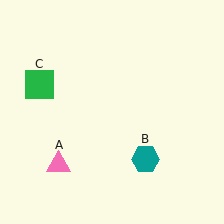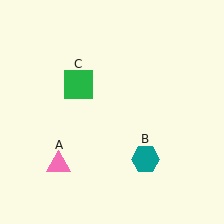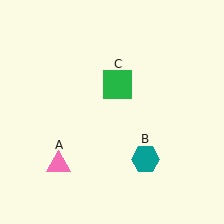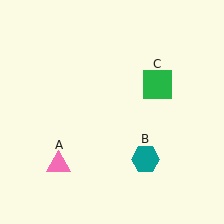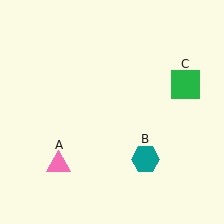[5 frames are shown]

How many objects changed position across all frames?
1 object changed position: green square (object C).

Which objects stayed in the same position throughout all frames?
Pink triangle (object A) and teal hexagon (object B) remained stationary.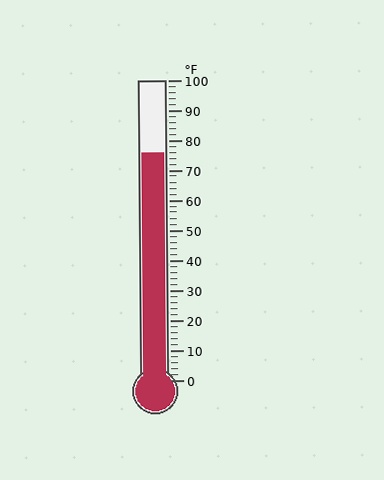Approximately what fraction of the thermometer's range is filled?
The thermometer is filled to approximately 75% of its range.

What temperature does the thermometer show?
The thermometer shows approximately 76°F.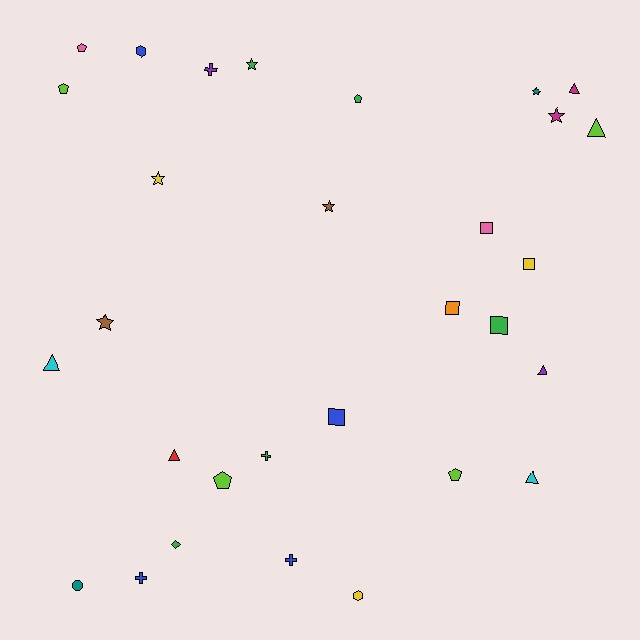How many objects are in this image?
There are 30 objects.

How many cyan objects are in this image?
There are 2 cyan objects.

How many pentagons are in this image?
There are 5 pentagons.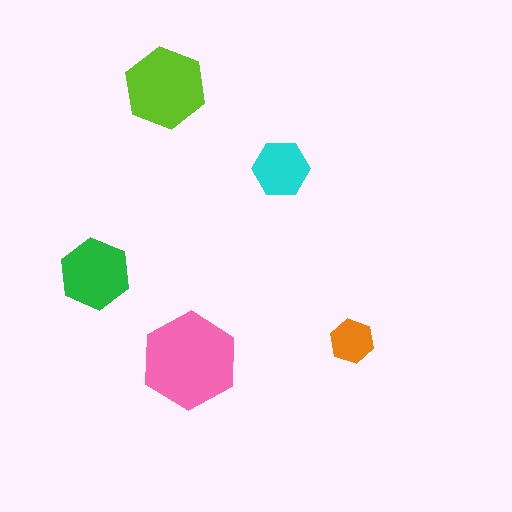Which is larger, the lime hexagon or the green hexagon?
The lime one.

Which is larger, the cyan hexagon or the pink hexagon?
The pink one.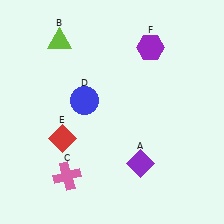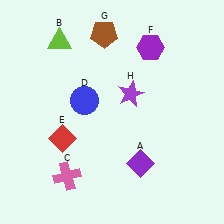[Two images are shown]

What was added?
A brown pentagon (G), a purple star (H) were added in Image 2.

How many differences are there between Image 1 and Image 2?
There are 2 differences between the two images.